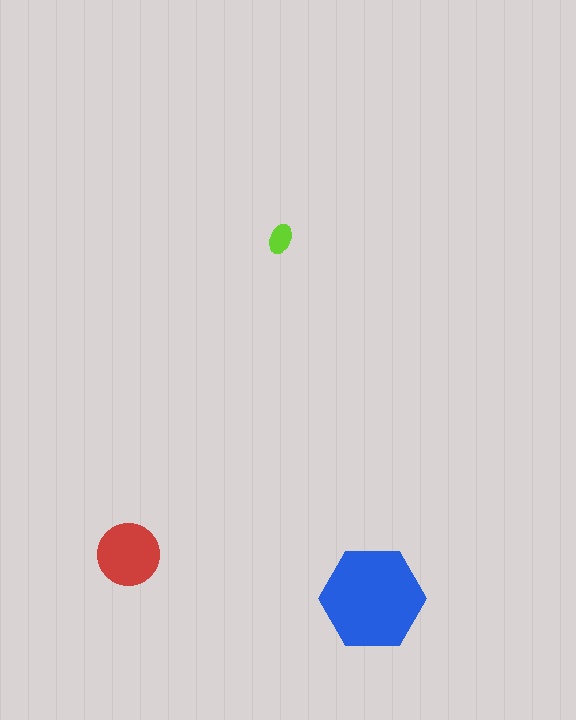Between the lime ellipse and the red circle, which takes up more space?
The red circle.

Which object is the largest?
The blue hexagon.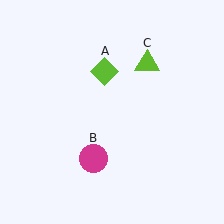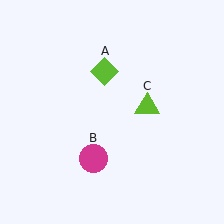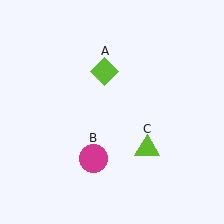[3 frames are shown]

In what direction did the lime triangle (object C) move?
The lime triangle (object C) moved down.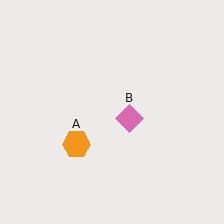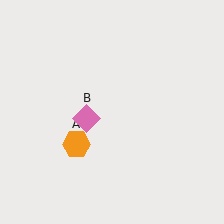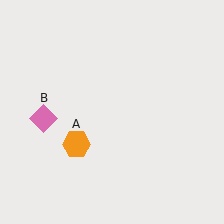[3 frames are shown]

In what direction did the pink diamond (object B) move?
The pink diamond (object B) moved left.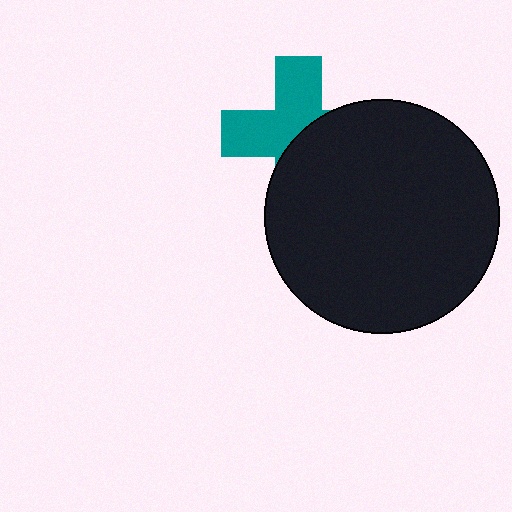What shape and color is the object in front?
The object in front is a black circle.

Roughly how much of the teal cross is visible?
About half of it is visible (roughly 51%).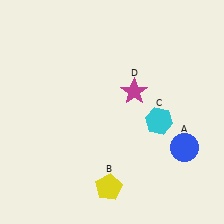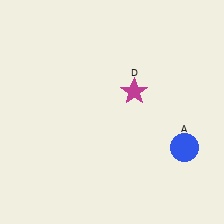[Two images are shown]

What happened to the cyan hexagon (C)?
The cyan hexagon (C) was removed in Image 2. It was in the bottom-right area of Image 1.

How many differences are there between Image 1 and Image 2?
There are 2 differences between the two images.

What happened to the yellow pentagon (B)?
The yellow pentagon (B) was removed in Image 2. It was in the bottom-left area of Image 1.